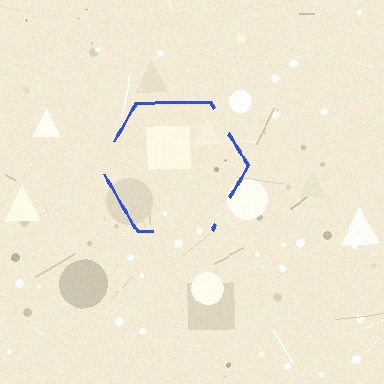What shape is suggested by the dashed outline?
The dashed outline suggests a hexagon.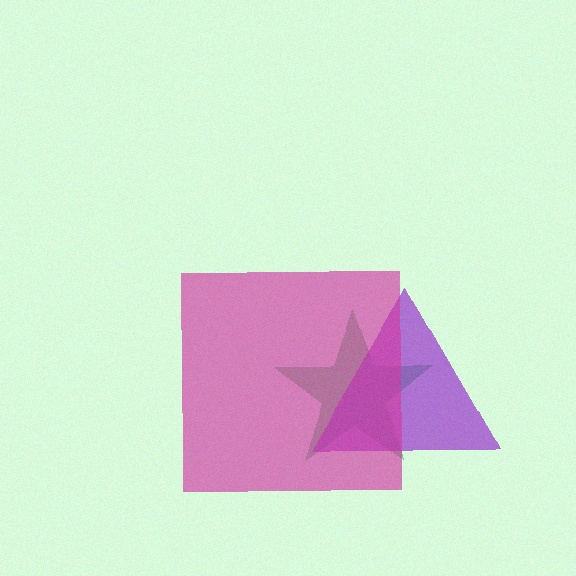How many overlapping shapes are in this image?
There are 3 overlapping shapes in the image.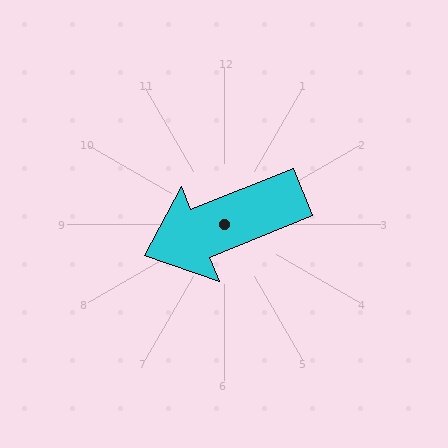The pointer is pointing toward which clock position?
Roughly 8 o'clock.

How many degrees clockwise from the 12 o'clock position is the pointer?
Approximately 248 degrees.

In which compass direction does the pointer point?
West.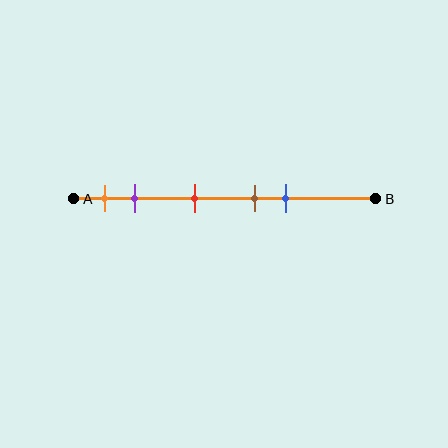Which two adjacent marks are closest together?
The brown and blue marks are the closest adjacent pair.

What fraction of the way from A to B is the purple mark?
The purple mark is approximately 20% (0.2) of the way from A to B.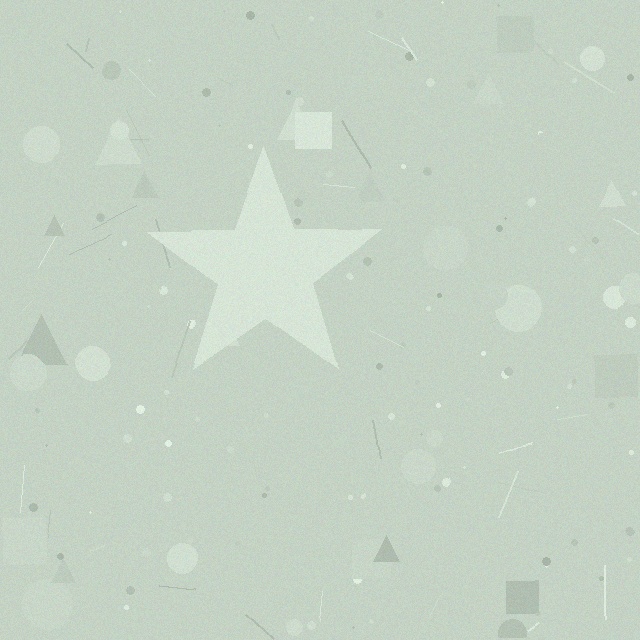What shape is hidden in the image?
A star is hidden in the image.